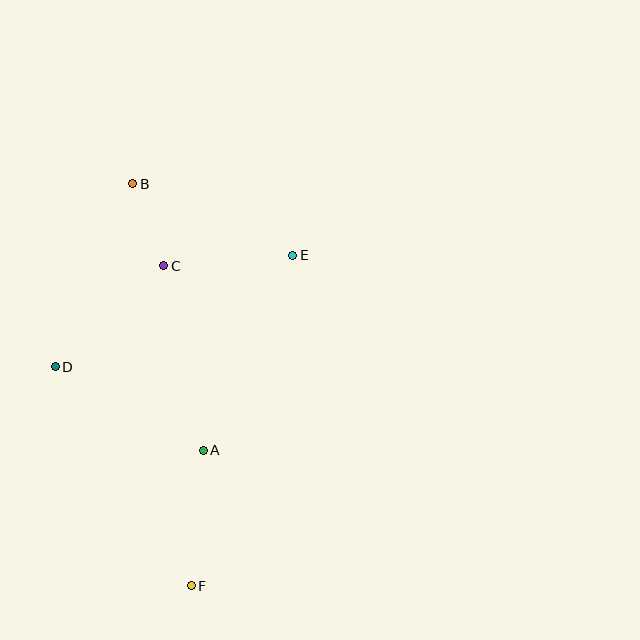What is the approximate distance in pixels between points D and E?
The distance between D and E is approximately 262 pixels.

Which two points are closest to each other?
Points B and C are closest to each other.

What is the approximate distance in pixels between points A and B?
The distance between A and B is approximately 276 pixels.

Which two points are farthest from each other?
Points B and F are farthest from each other.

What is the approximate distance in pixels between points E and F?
The distance between E and F is approximately 346 pixels.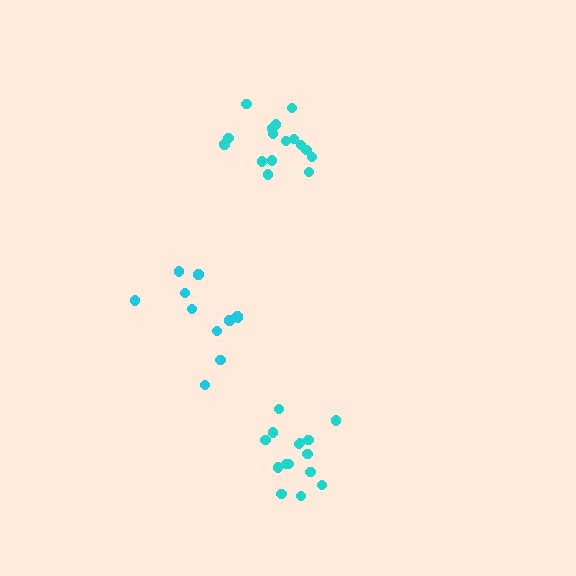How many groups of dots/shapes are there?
There are 3 groups.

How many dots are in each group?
Group 1: 15 dots, Group 2: 11 dots, Group 3: 16 dots (42 total).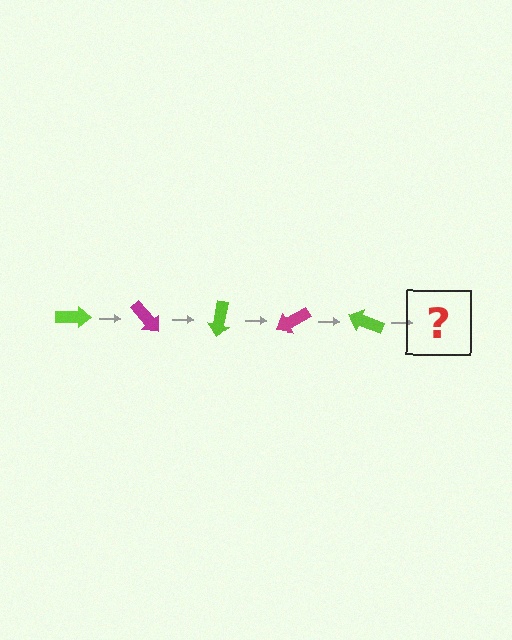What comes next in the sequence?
The next element should be a magenta arrow, rotated 250 degrees from the start.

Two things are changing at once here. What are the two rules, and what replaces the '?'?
The two rules are that it rotates 50 degrees each step and the color cycles through lime and magenta. The '?' should be a magenta arrow, rotated 250 degrees from the start.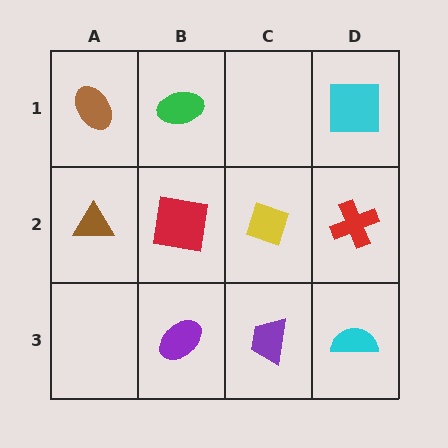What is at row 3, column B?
A purple ellipse.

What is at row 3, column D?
A cyan semicircle.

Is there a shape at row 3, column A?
No, that cell is empty.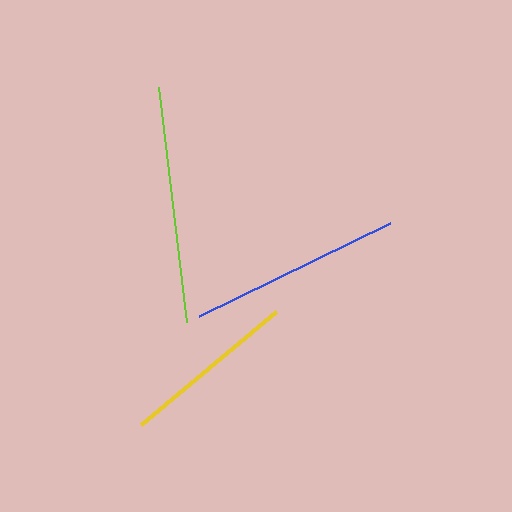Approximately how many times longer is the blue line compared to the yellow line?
The blue line is approximately 1.2 times the length of the yellow line.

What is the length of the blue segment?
The blue segment is approximately 213 pixels long.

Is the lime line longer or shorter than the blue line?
The lime line is longer than the blue line.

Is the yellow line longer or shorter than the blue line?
The blue line is longer than the yellow line.